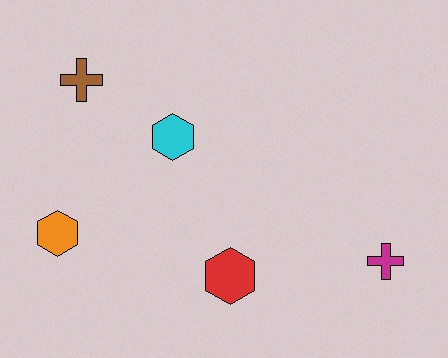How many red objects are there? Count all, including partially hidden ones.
There is 1 red object.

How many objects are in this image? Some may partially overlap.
There are 5 objects.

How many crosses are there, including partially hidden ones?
There are 2 crosses.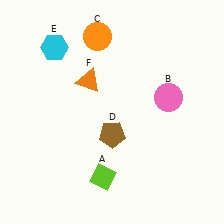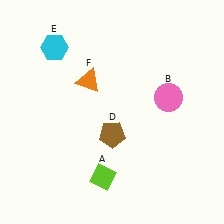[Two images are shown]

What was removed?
The orange circle (C) was removed in Image 2.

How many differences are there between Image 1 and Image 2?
There is 1 difference between the two images.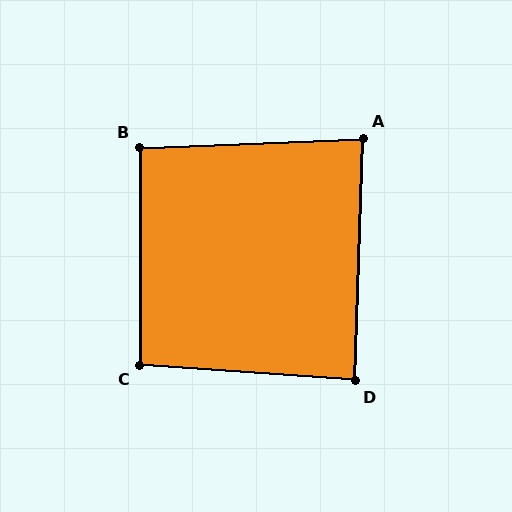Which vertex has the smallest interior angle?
A, at approximately 86 degrees.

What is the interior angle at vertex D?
Approximately 88 degrees (approximately right).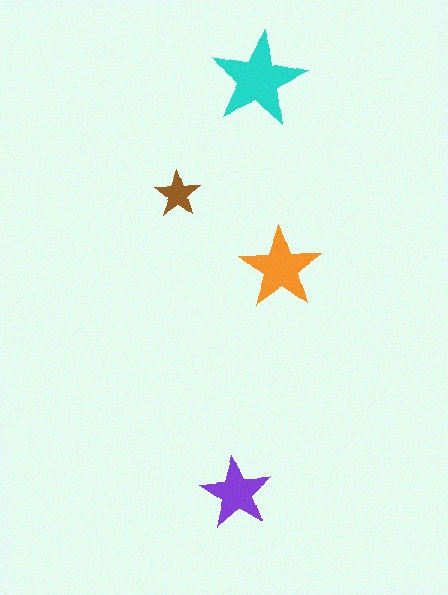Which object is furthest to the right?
The orange star is rightmost.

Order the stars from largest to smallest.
the cyan one, the orange one, the purple one, the brown one.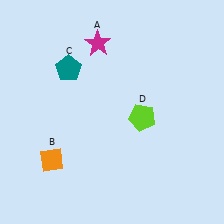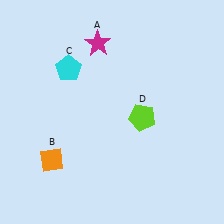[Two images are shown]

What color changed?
The pentagon (C) changed from teal in Image 1 to cyan in Image 2.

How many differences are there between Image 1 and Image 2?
There is 1 difference between the two images.